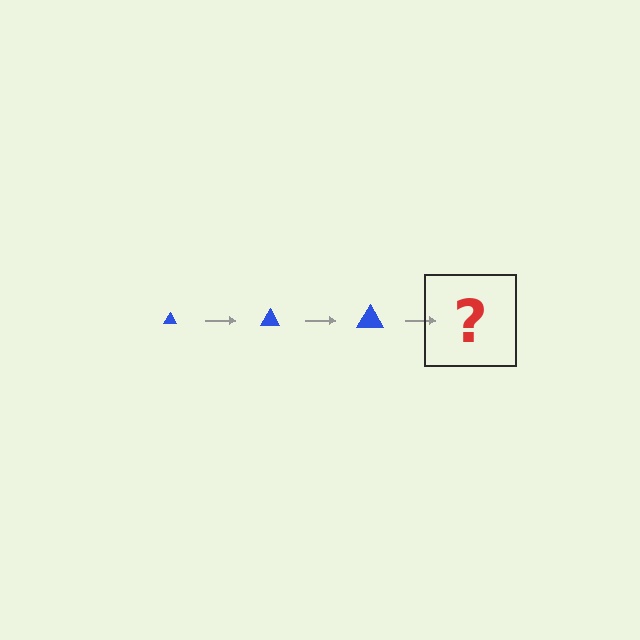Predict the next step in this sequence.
The next step is a blue triangle, larger than the previous one.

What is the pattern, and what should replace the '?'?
The pattern is that the triangle gets progressively larger each step. The '?' should be a blue triangle, larger than the previous one.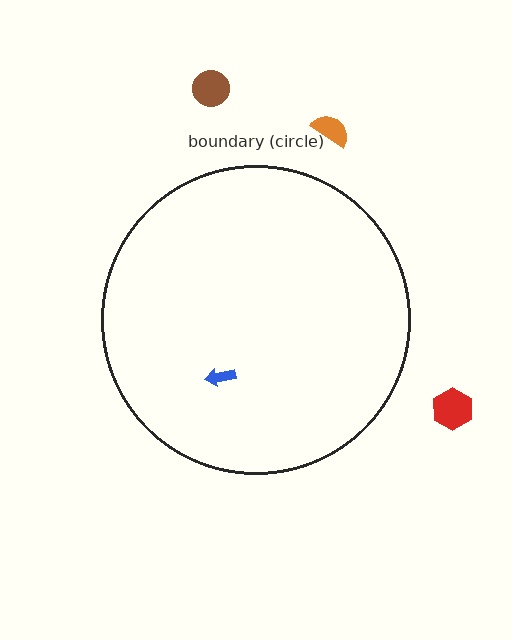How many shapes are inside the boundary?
1 inside, 3 outside.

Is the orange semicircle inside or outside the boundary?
Outside.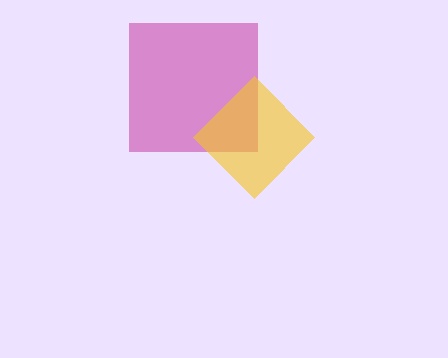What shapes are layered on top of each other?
The layered shapes are: a magenta square, a yellow diamond.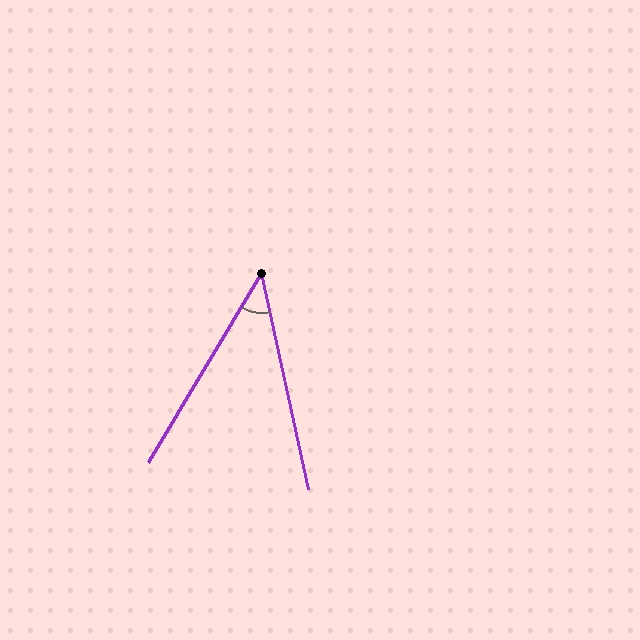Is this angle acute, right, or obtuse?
It is acute.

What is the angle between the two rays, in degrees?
Approximately 43 degrees.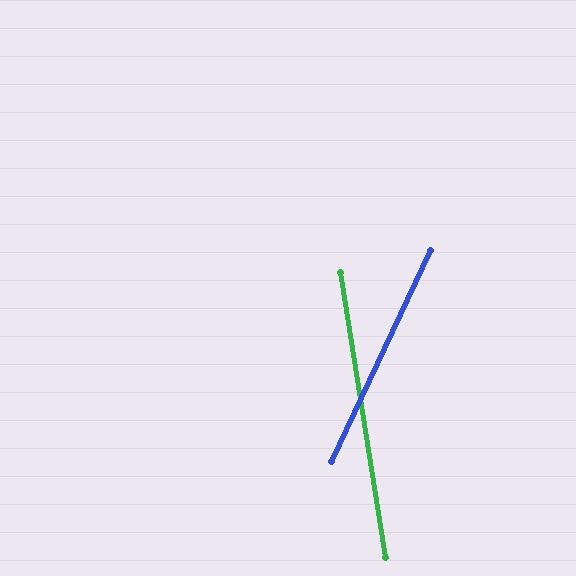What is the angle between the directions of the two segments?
Approximately 34 degrees.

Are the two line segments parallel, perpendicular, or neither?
Neither parallel nor perpendicular — they differ by about 34°.